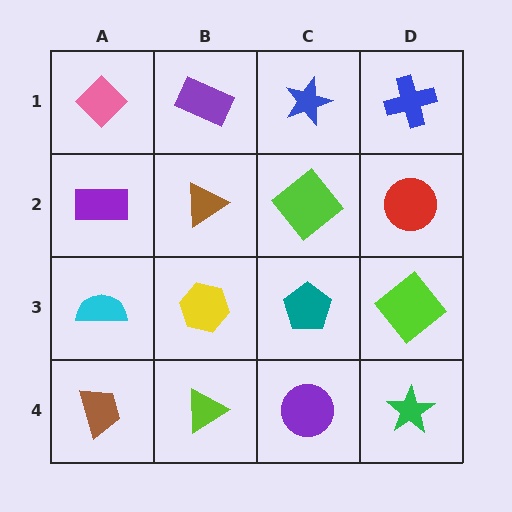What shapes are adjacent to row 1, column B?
A brown triangle (row 2, column B), a pink diamond (row 1, column A), a blue star (row 1, column C).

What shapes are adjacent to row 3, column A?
A purple rectangle (row 2, column A), a brown trapezoid (row 4, column A), a yellow hexagon (row 3, column B).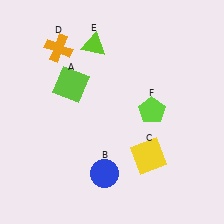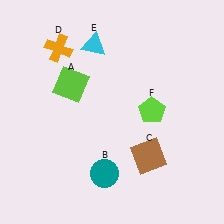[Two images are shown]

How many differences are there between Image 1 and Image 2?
There are 3 differences between the two images.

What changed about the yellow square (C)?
In Image 1, C is yellow. In Image 2, it changed to brown.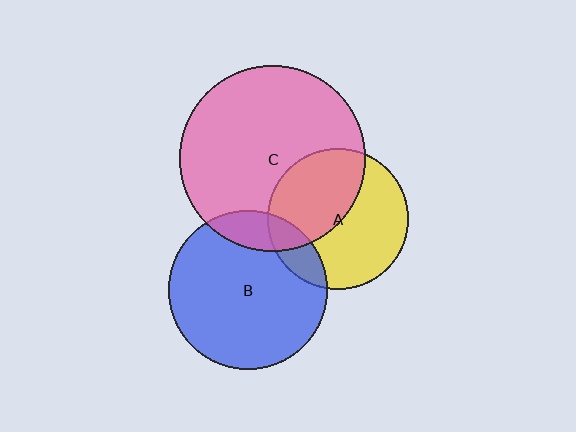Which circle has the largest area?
Circle C (pink).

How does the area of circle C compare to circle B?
Approximately 1.4 times.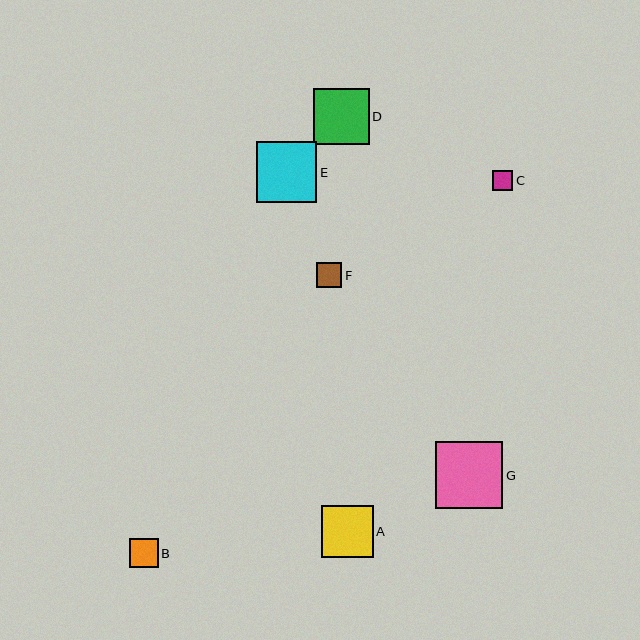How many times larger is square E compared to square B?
Square E is approximately 2.1 times the size of square B.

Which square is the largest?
Square G is the largest with a size of approximately 67 pixels.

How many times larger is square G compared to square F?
Square G is approximately 2.7 times the size of square F.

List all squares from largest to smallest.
From largest to smallest: G, E, D, A, B, F, C.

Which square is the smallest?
Square C is the smallest with a size of approximately 20 pixels.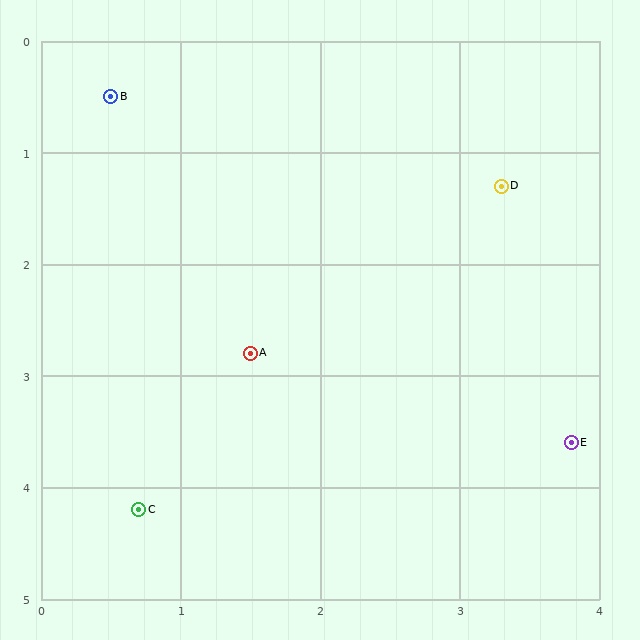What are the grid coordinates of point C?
Point C is at approximately (0.7, 4.2).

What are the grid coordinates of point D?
Point D is at approximately (3.3, 1.3).